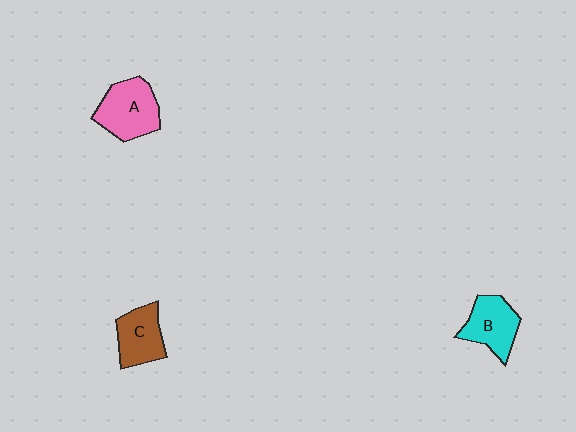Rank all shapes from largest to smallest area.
From largest to smallest: A (pink), B (cyan), C (brown).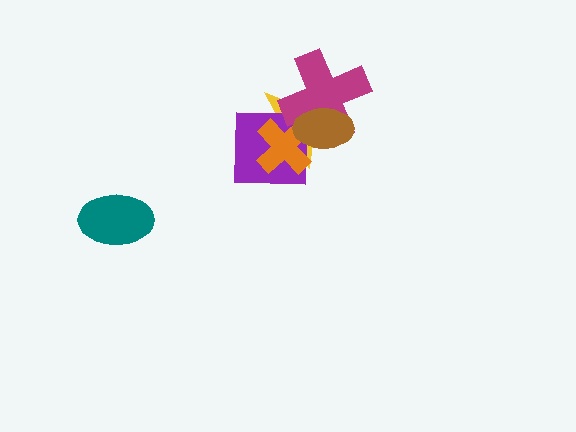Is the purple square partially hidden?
Yes, it is partially covered by another shape.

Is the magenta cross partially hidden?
Yes, it is partially covered by another shape.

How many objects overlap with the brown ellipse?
4 objects overlap with the brown ellipse.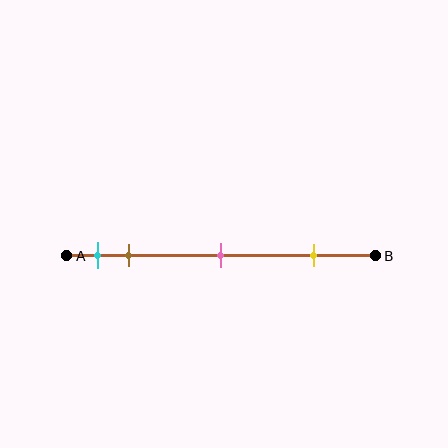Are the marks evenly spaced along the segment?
No, the marks are not evenly spaced.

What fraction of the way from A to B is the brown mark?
The brown mark is approximately 20% (0.2) of the way from A to B.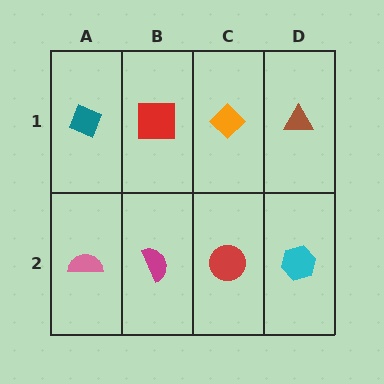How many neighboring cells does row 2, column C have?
3.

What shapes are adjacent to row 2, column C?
An orange diamond (row 1, column C), a magenta semicircle (row 2, column B), a cyan hexagon (row 2, column D).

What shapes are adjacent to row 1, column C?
A red circle (row 2, column C), a red square (row 1, column B), a brown triangle (row 1, column D).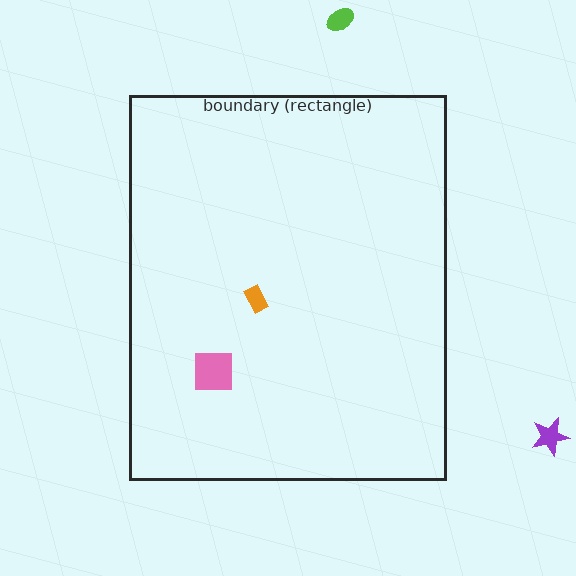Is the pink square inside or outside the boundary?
Inside.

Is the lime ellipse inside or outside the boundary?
Outside.